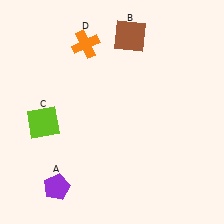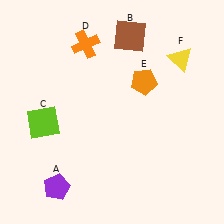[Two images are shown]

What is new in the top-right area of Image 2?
A yellow triangle (F) was added in the top-right area of Image 2.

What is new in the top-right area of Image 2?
An orange pentagon (E) was added in the top-right area of Image 2.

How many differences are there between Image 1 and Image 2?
There are 2 differences between the two images.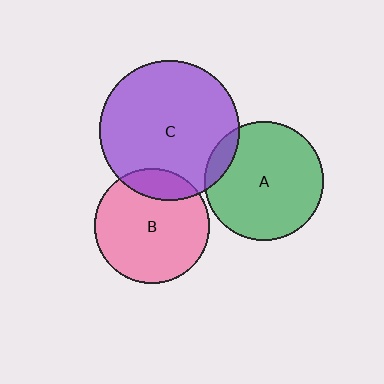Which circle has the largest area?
Circle C (purple).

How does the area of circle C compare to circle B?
Approximately 1.5 times.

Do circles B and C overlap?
Yes.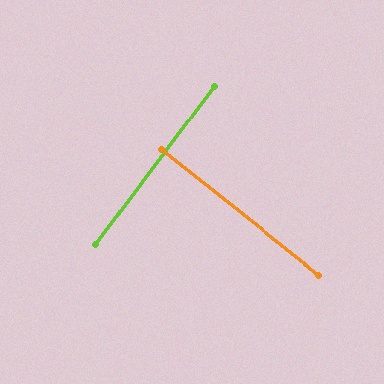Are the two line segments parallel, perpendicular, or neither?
Perpendicular — they meet at approximately 88°.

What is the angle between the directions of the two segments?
Approximately 88 degrees.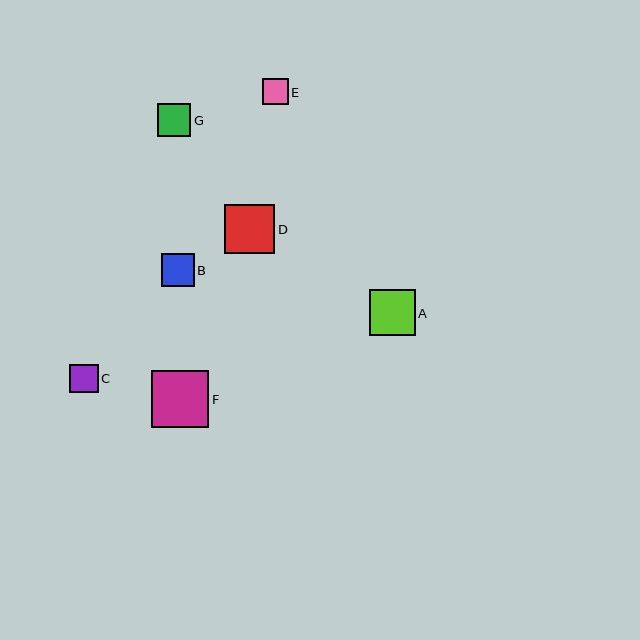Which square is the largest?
Square F is the largest with a size of approximately 57 pixels.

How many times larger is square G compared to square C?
Square G is approximately 1.2 times the size of square C.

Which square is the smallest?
Square E is the smallest with a size of approximately 26 pixels.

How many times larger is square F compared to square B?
Square F is approximately 1.7 times the size of square B.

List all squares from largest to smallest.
From largest to smallest: F, D, A, G, B, C, E.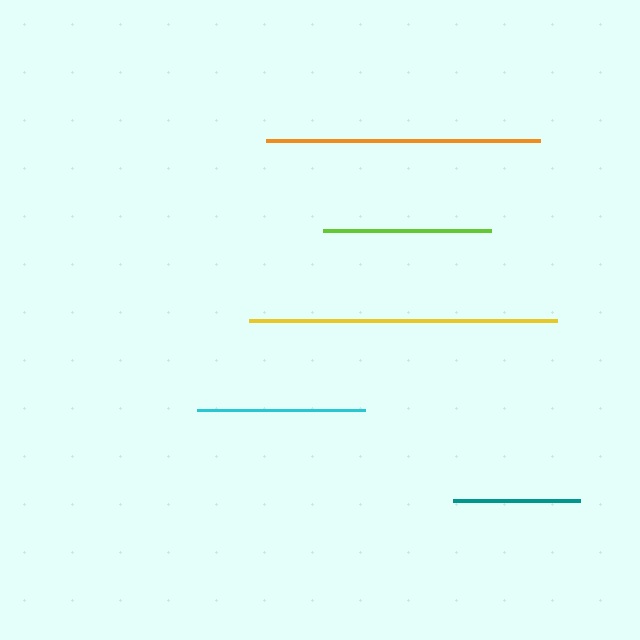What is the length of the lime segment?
The lime segment is approximately 169 pixels long.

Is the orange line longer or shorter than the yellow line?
The yellow line is longer than the orange line.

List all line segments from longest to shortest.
From longest to shortest: yellow, orange, lime, cyan, teal.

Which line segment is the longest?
The yellow line is the longest at approximately 309 pixels.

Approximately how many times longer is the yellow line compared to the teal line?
The yellow line is approximately 2.4 times the length of the teal line.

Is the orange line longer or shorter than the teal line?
The orange line is longer than the teal line.